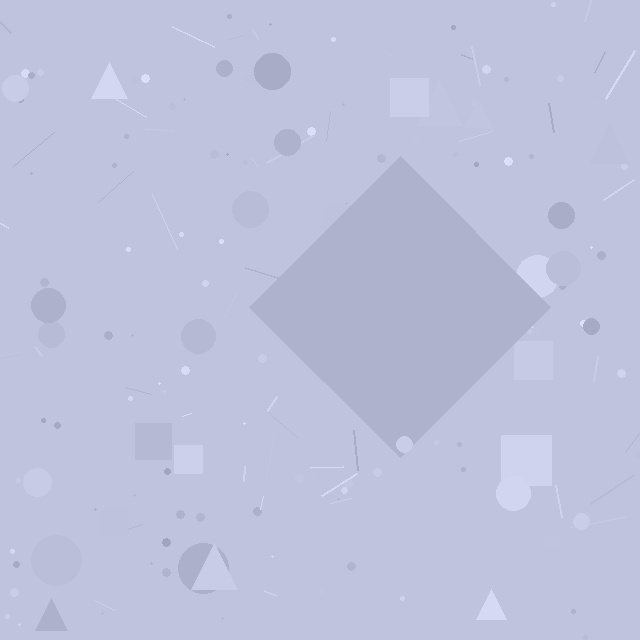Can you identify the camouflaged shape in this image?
The camouflaged shape is a diamond.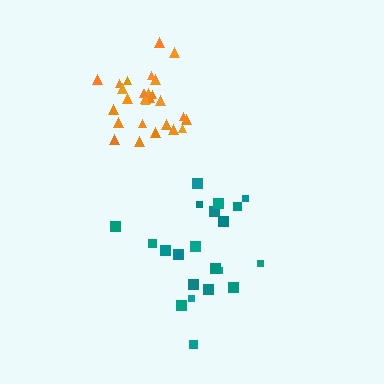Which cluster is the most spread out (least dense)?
Teal.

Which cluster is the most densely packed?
Orange.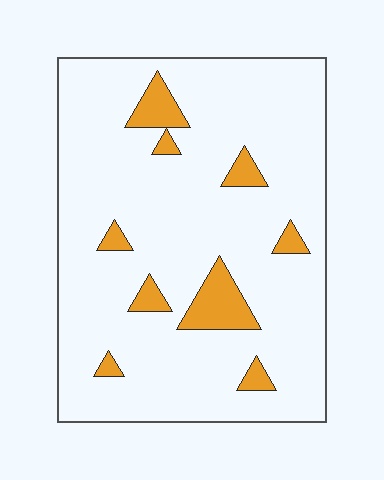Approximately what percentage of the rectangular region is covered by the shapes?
Approximately 10%.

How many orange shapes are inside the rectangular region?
9.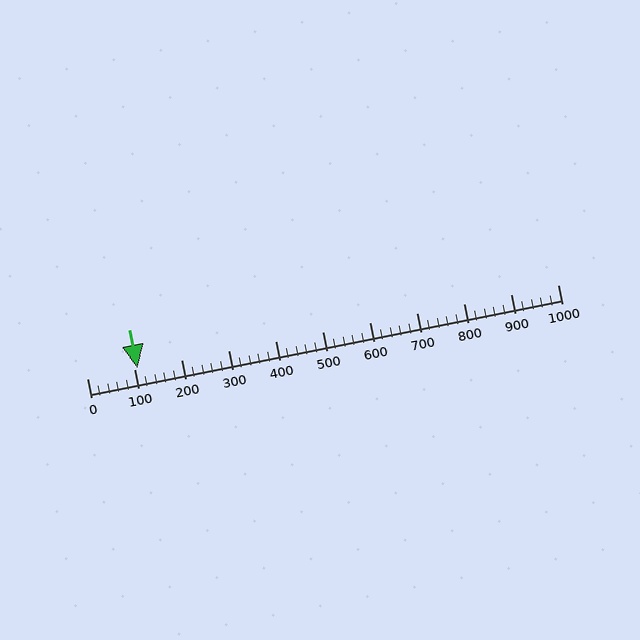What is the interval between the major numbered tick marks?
The major tick marks are spaced 100 units apart.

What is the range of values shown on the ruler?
The ruler shows values from 0 to 1000.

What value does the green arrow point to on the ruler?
The green arrow points to approximately 108.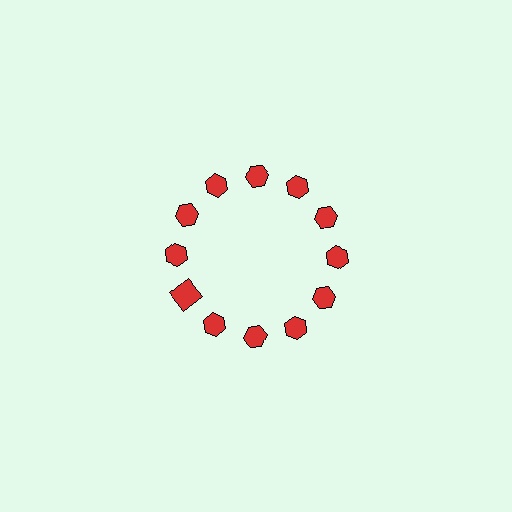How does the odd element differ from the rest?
It has a different shape: square instead of hexagon.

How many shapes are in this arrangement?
There are 12 shapes arranged in a ring pattern.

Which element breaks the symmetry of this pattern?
The red square at roughly the 8 o'clock position breaks the symmetry. All other shapes are red hexagons.